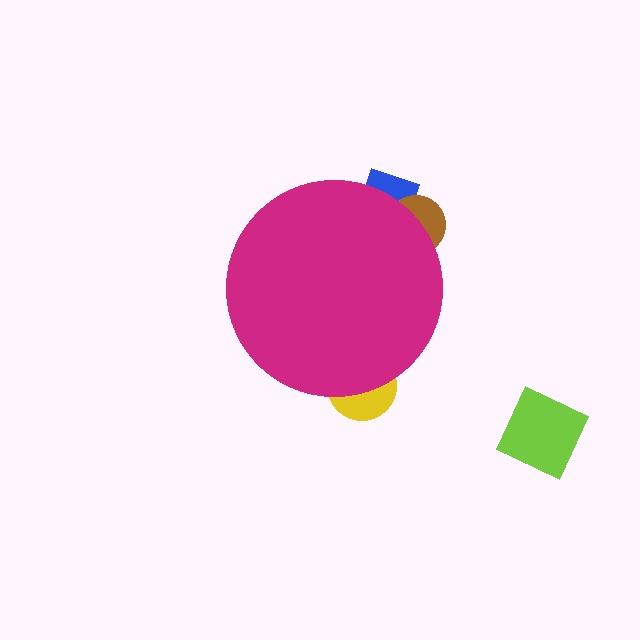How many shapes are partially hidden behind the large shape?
3 shapes are partially hidden.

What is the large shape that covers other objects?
A magenta circle.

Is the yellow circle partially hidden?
Yes, the yellow circle is partially hidden behind the magenta circle.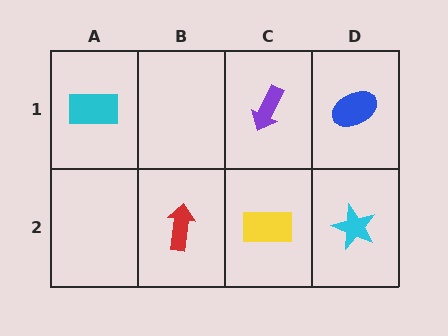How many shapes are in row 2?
3 shapes.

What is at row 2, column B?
A red arrow.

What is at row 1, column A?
A cyan rectangle.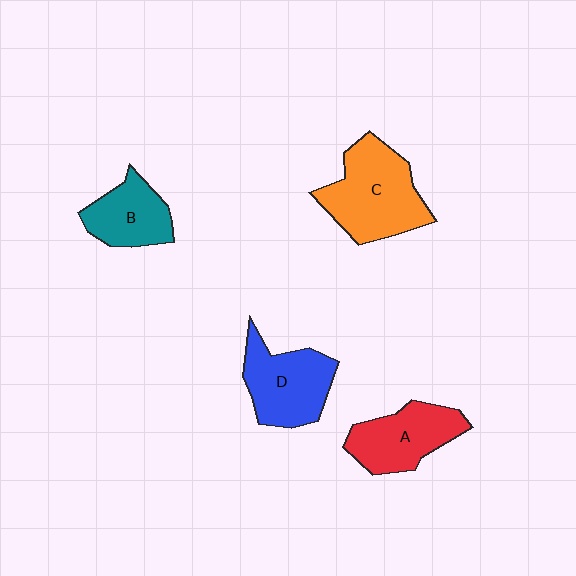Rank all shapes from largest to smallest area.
From largest to smallest: C (orange), D (blue), A (red), B (teal).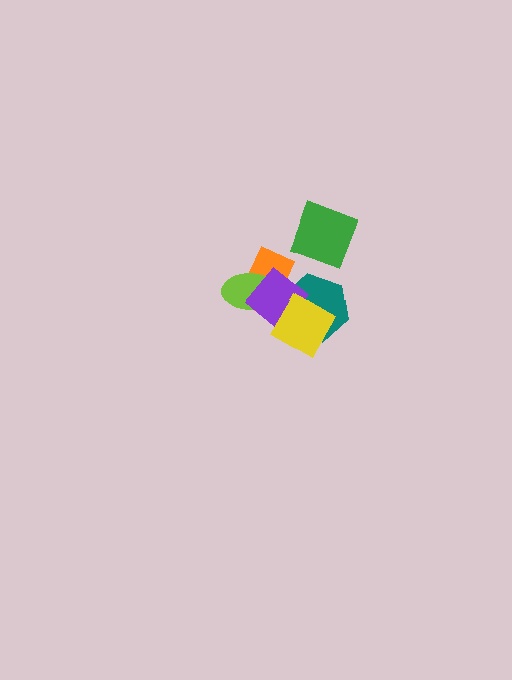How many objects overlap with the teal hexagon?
3 objects overlap with the teal hexagon.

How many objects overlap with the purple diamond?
4 objects overlap with the purple diamond.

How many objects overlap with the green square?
0 objects overlap with the green square.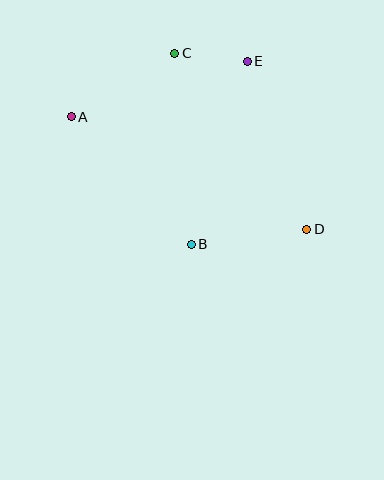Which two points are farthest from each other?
Points A and D are farthest from each other.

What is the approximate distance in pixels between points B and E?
The distance between B and E is approximately 192 pixels.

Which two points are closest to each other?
Points C and E are closest to each other.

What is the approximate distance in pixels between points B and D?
The distance between B and D is approximately 117 pixels.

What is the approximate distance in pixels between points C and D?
The distance between C and D is approximately 220 pixels.